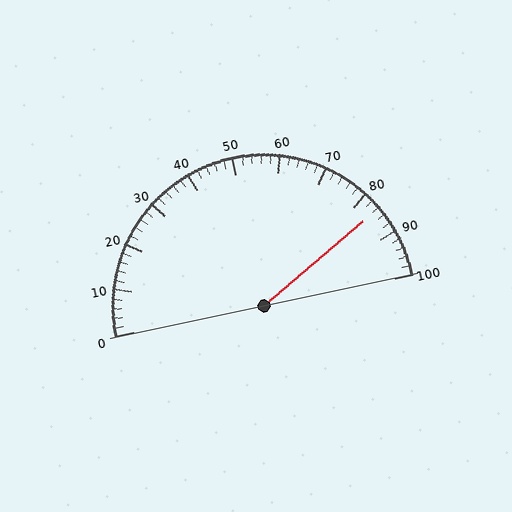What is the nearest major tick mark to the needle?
The nearest major tick mark is 80.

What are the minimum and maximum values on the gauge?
The gauge ranges from 0 to 100.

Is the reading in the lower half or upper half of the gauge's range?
The reading is in the upper half of the range (0 to 100).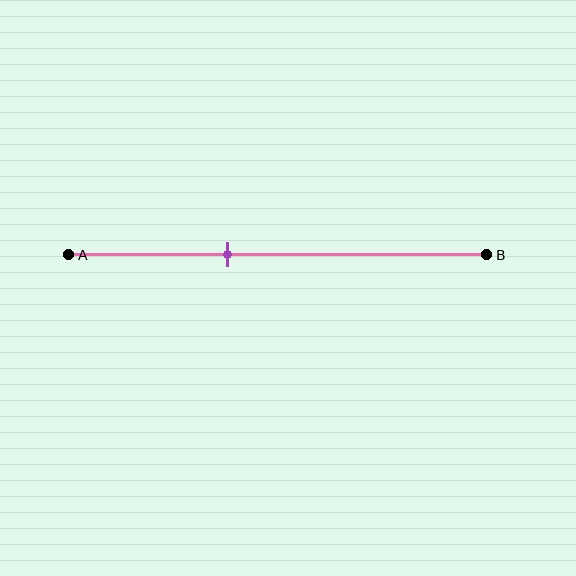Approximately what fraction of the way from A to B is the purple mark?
The purple mark is approximately 40% of the way from A to B.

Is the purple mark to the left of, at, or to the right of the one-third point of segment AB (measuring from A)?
The purple mark is to the right of the one-third point of segment AB.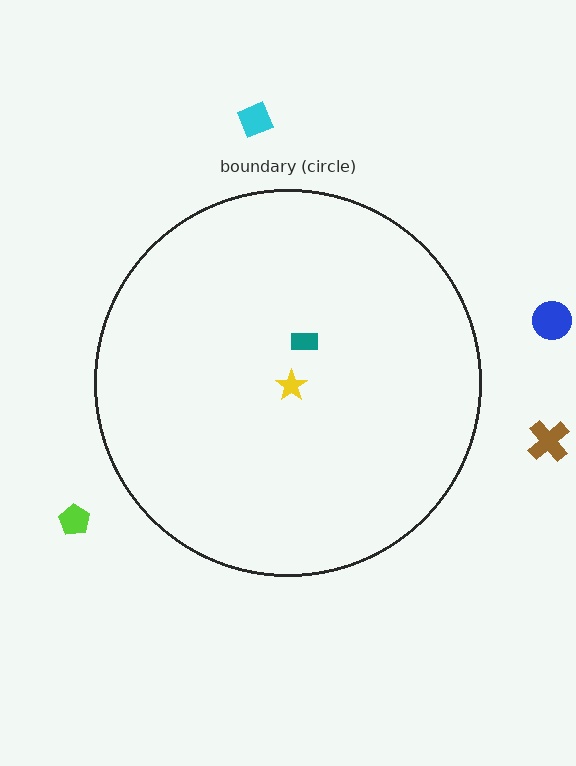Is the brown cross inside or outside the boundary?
Outside.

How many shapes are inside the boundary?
2 inside, 4 outside.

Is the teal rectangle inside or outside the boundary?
Inside.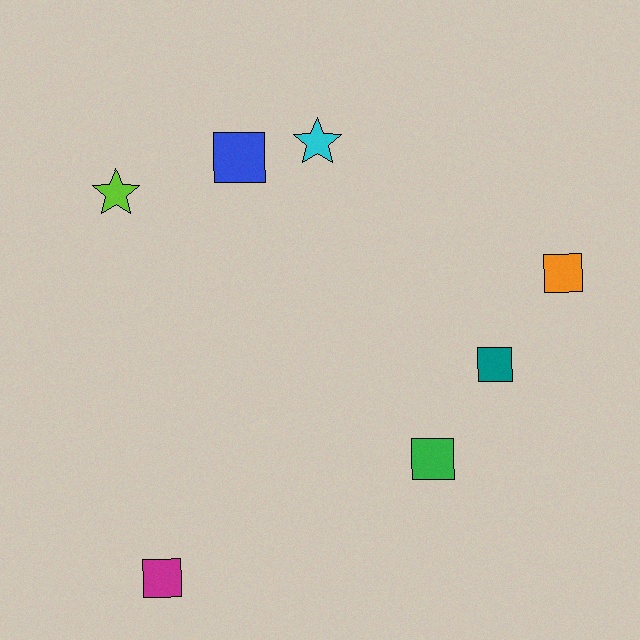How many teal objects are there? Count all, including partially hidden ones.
There is 1 teal object.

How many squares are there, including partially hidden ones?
There are 5 squares.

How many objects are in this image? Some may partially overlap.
There are 7 objects.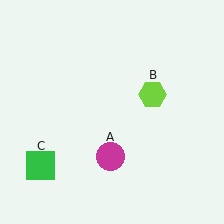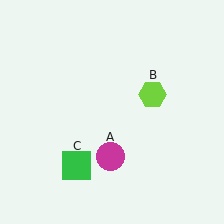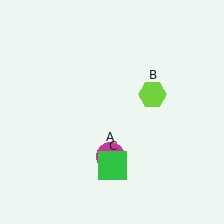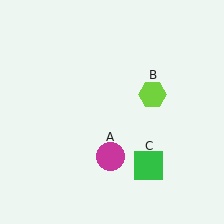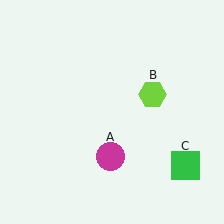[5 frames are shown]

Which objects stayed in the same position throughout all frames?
Magenta circle (object A) and lime hexagon (object B) remained stationary.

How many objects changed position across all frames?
1 object changed position: green square (object C).